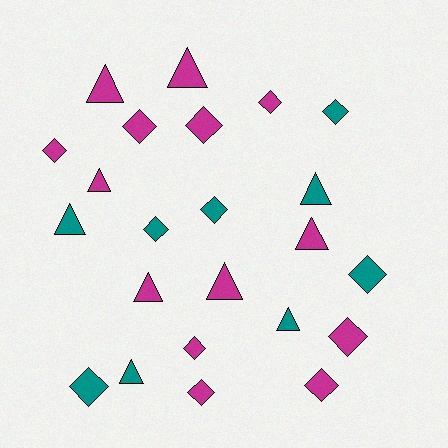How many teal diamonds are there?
There are 5 teal diamonds.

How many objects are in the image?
There are 23 objects.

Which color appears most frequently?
Magenta, with 14 objects.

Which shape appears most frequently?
Diamond, with 13 objects.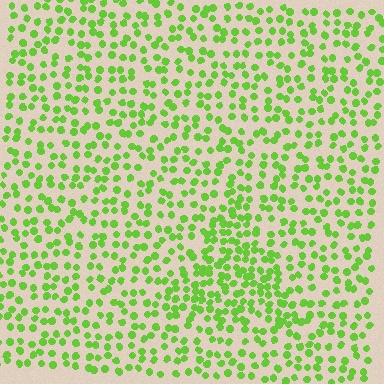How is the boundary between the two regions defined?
The boundary is defined by a change in element density (approximately 1.7x ratio). All elements are the same color, size, and shape.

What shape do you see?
I see a triangle.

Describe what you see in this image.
The image contains small lime elements arranged at two different densities. A triangle-shaped region is visible where the elements are more densely packed than the surrounding area.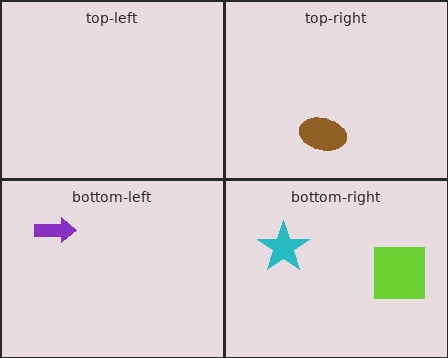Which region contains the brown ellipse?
The top-right region.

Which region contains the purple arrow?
The bottom-left region.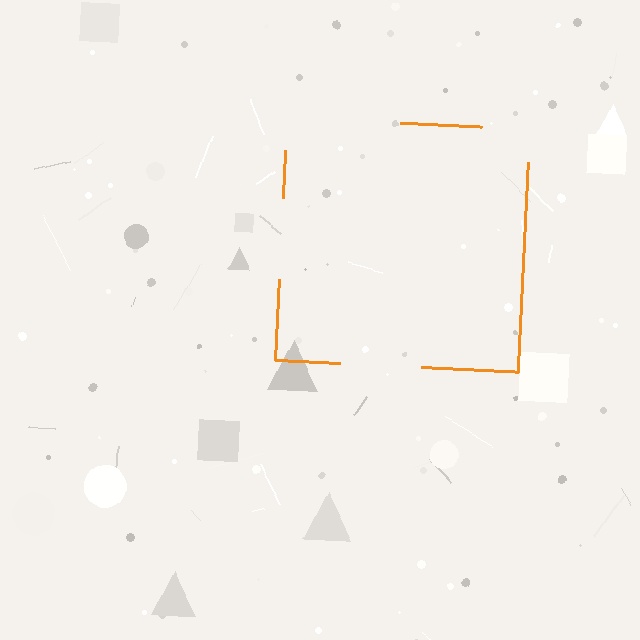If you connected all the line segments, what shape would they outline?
They would outline a square.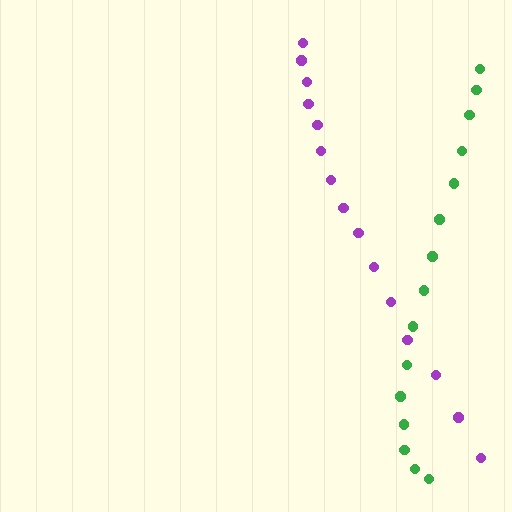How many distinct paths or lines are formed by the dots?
There are 2 distinct paths.